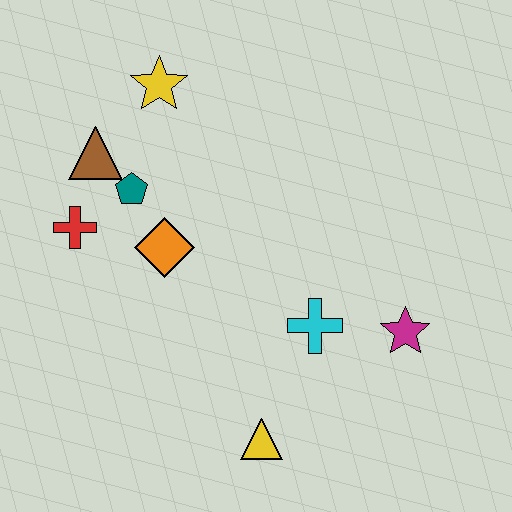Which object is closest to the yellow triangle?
The cyan cross is closest to the yellow triangle.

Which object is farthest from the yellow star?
The yellow triangle is farthest from the yellow star.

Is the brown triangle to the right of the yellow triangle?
No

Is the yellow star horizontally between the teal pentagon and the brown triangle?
No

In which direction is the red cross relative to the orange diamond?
The red cross is to the left of the orange diamond.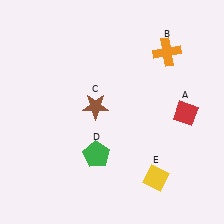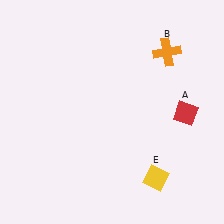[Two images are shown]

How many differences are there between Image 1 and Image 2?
There are 2 differences between the two images.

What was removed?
The green pentagon (D), the brown star (C) were removed in Image 2.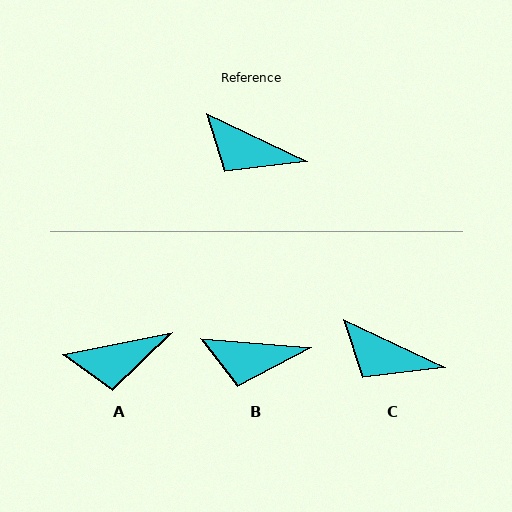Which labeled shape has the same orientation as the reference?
C.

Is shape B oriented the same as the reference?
No, it is off by about 21 degrees.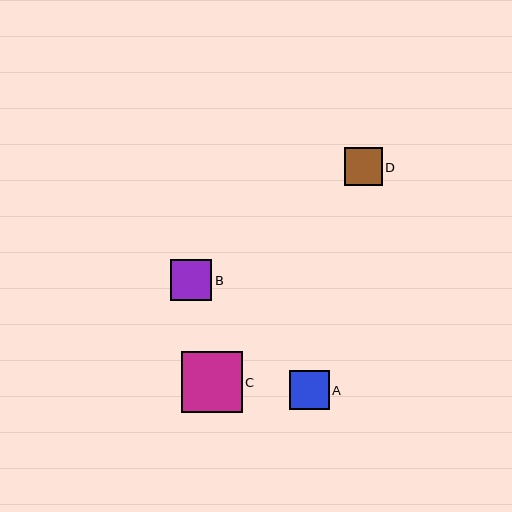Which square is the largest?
Square C is the largest with a size of approximately 61 pixels.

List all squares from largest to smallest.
From largest to smallest: C, B, A, D.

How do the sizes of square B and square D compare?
Square B and square D are approximately the same size.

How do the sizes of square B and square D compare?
Square B and square D are approximately the same size.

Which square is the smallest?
Square D is the smallest with a size of approximately 38 pixels.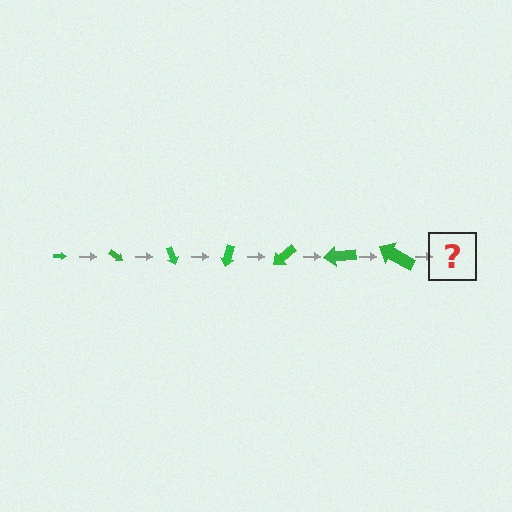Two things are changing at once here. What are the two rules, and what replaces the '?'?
The two rules are that the arrow grows larger each step and it rotates 35 degrees each step. The '?' should be an arrow, larger than the previous one and rotated 245 degrees from the start.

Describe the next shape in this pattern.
It should be an arrow, larger than the previous one and rotated 245 degrees from the start.